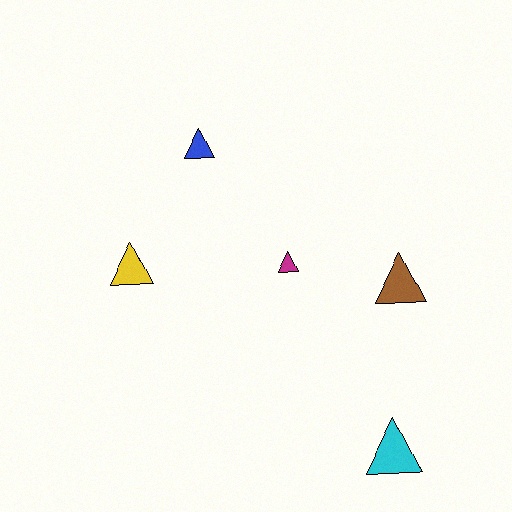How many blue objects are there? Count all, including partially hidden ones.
There is 1 blue object.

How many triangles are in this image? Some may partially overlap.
There are 5 triangles.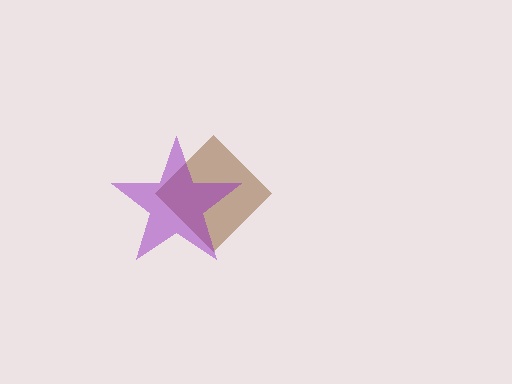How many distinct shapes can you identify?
There are 2 distinct shapes: a brown diamond, a purple star.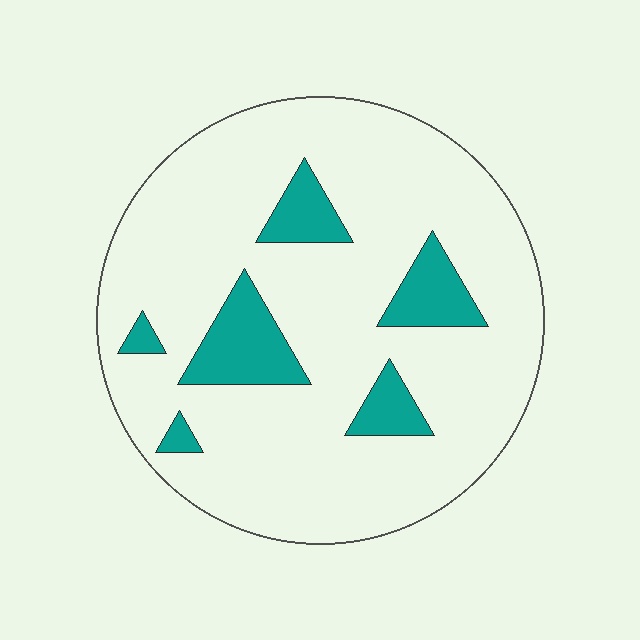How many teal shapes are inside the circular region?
6.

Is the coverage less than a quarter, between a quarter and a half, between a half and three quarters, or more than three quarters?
Less than a quarter.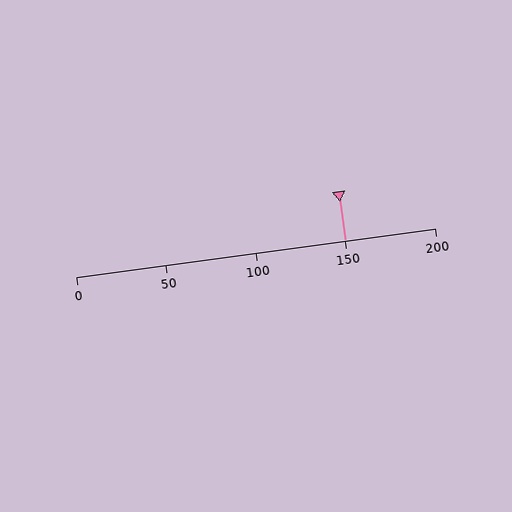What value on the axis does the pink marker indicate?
The marker indicates approximately 150.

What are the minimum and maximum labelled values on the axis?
The axis runs from 0 to 200.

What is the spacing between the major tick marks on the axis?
The major ticks are spaced 50 apart.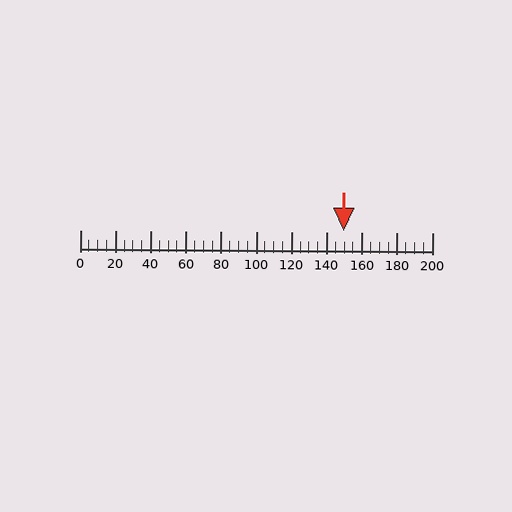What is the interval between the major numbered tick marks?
The major tick marks are spaced 20 units apart.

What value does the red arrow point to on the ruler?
The red arrow points to approximately 150.